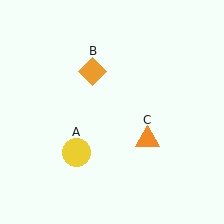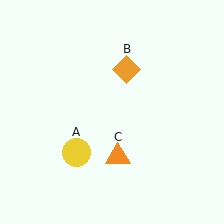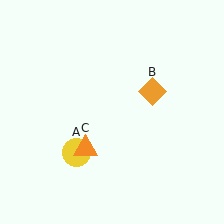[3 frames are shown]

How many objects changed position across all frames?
2 objects changed position: orange diamond (object B), orange triangle (object C).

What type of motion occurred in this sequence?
The orange diamond (object B), orange triangle (object C) rotated clockwise around the center of the scene.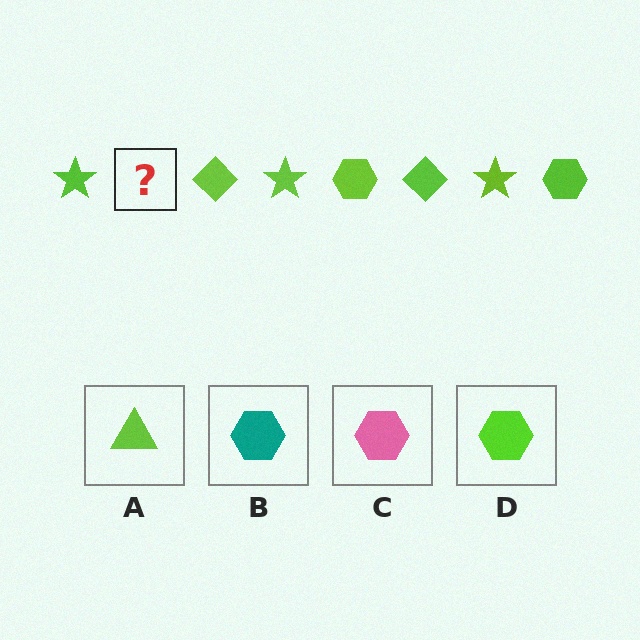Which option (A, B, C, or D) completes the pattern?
D.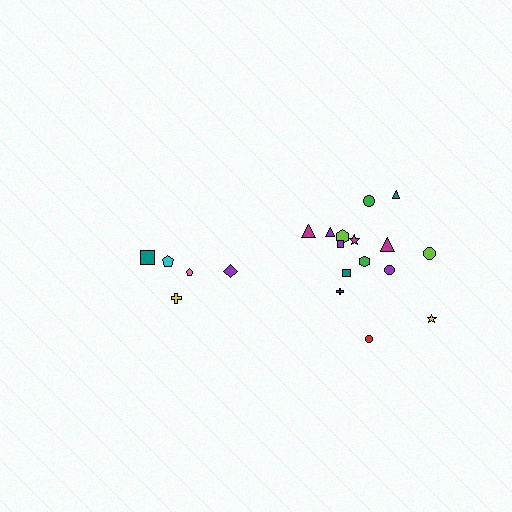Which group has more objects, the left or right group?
The right group.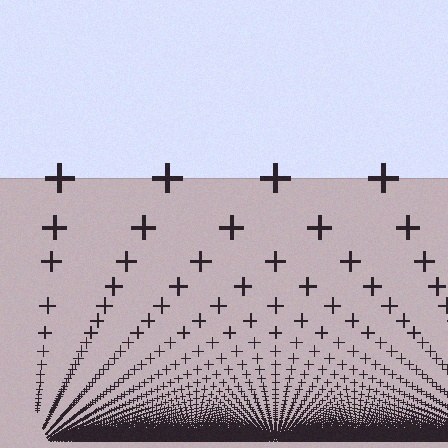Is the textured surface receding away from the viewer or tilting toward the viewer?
The surface appears to tilt toward the viewer. Texture elements get larger and sparser toward the top.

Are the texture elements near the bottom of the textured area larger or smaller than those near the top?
Smaller. The gradient is inverted — elements near the bottom are smaller and denser.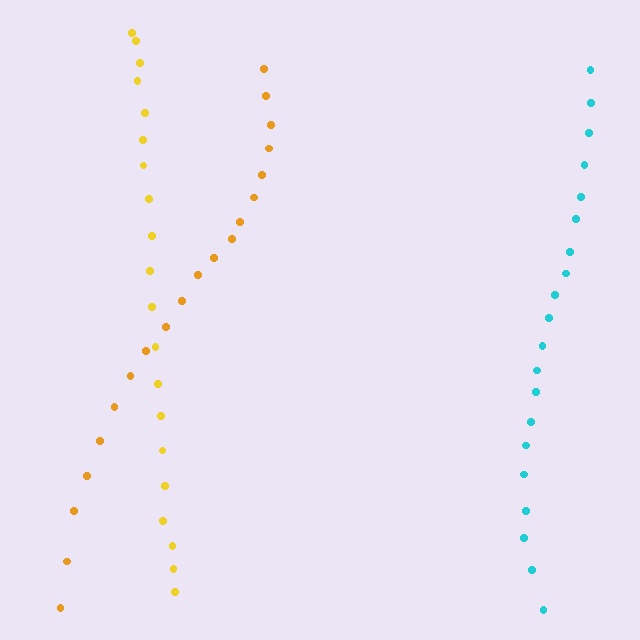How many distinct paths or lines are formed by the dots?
There are 3 distinct paths.